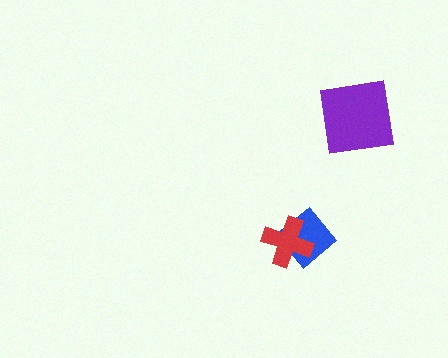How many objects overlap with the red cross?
1 object overlaps with the red cross.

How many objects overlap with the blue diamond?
1 object overlaps with the blue diamond.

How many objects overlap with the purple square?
0 objects overlap with the purple square.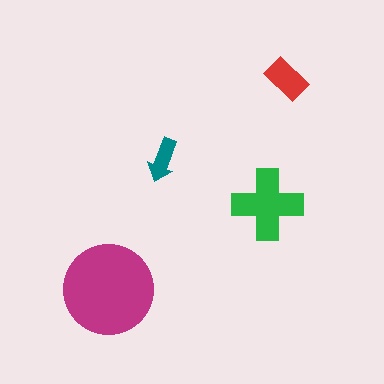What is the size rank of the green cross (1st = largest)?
2nd.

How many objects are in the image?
There are 4 objects in the image.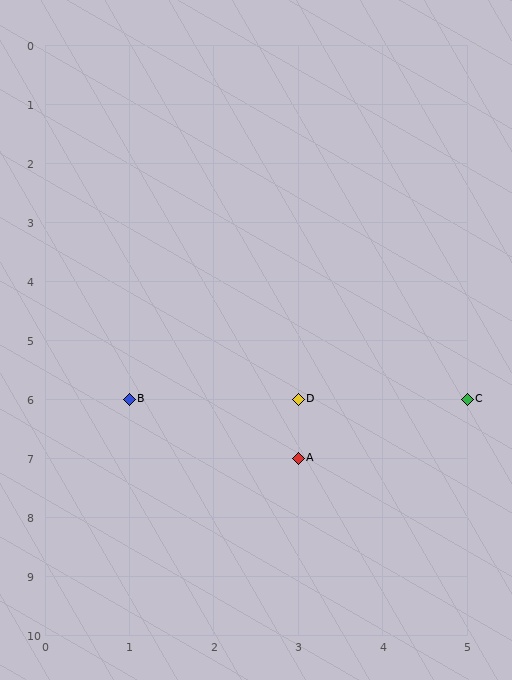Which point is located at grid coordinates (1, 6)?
Point B is at (1, 6).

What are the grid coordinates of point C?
Point C is at grid coordinates (5, 6).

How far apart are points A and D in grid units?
Points A and D are 1 row apart.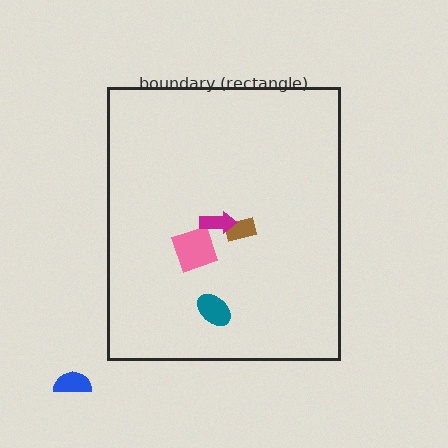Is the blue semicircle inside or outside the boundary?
Outside.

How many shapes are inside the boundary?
4 inside, 1 outside.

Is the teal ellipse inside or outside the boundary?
Inside.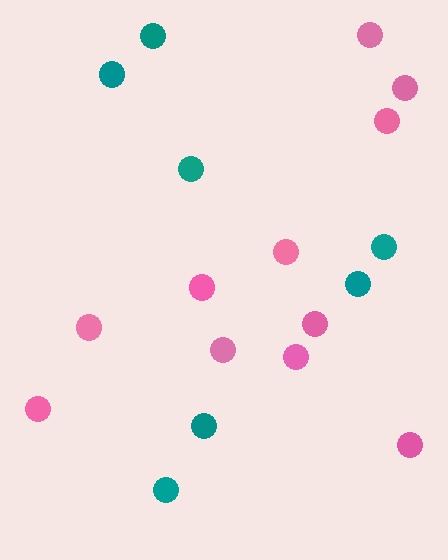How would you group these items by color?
There are 2 groups: one group of pink circles (11) and one group of teal circles (7).